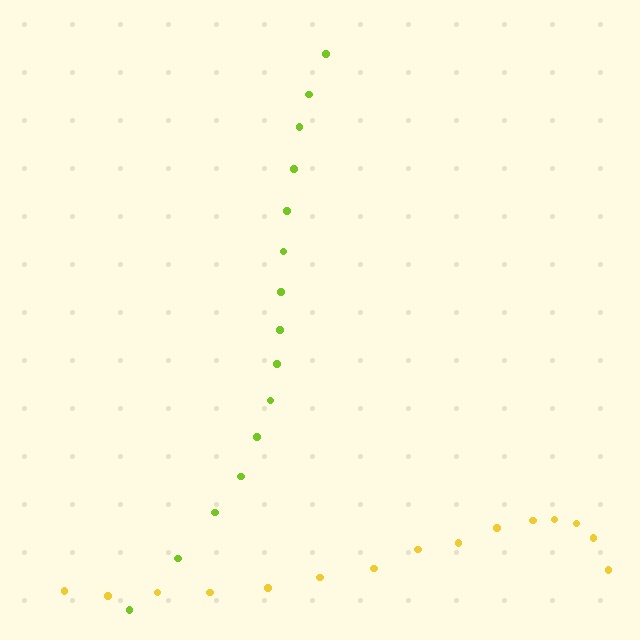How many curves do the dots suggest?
There are 2 distinct paths.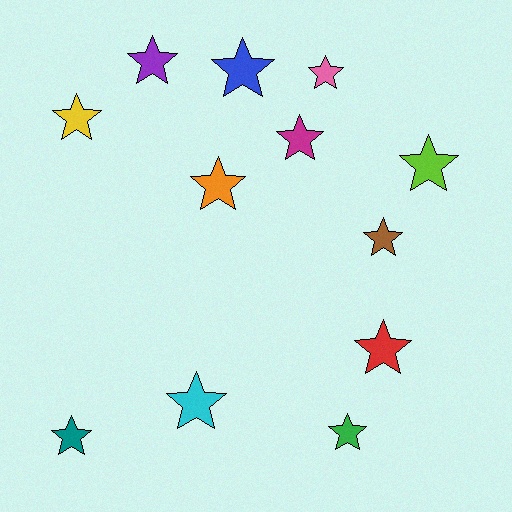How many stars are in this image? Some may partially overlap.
There are 12 stars.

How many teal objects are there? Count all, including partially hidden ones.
There is 1 teal object.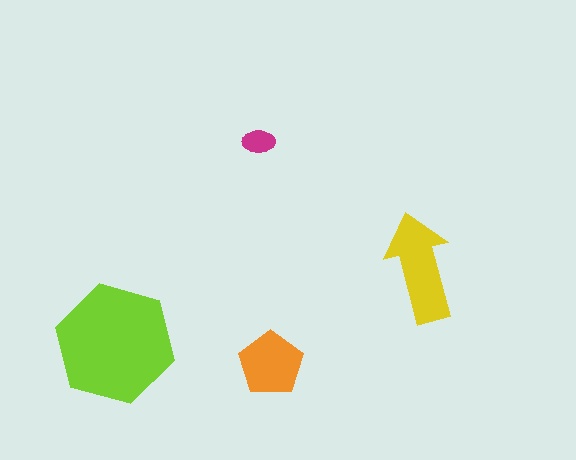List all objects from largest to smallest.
The lime hexagon, the yellow arrow, the orange pentagon, the magenta ellipse.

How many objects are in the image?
There are 4 objects in the image.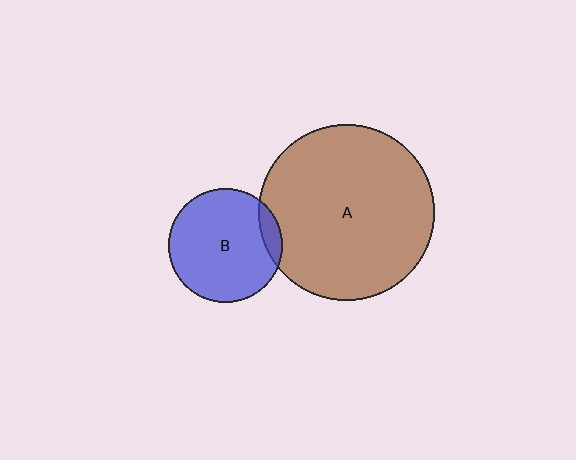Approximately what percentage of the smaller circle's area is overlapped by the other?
Approximately 10%.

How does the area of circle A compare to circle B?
Approximately 2.4 times.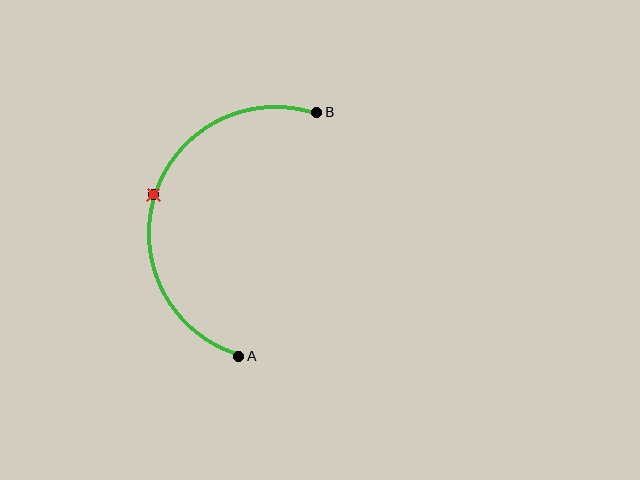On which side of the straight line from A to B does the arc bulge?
The arc bulges to the left of the straight line connecting A and B.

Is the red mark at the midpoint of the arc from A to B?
Yes. The red mark lies on the arc at equal arc-length from both A and B — it is the arc midpoint.